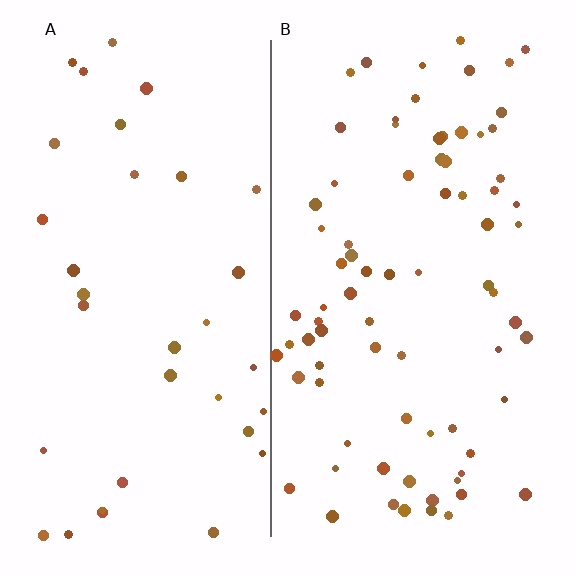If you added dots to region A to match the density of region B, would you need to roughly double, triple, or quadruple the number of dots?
Approximately double.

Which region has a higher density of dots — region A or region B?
B (the right).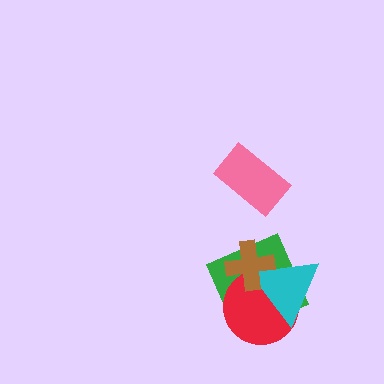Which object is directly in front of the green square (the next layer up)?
The red circle is directly in front of the green square.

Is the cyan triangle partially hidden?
Yes, it is partially covered by another shape.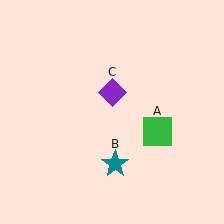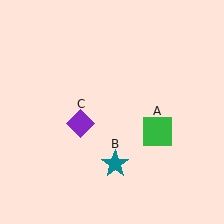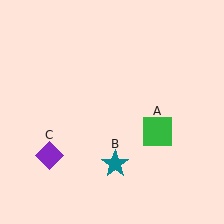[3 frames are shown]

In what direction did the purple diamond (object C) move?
The purple diamond (object C) moved down and to the left.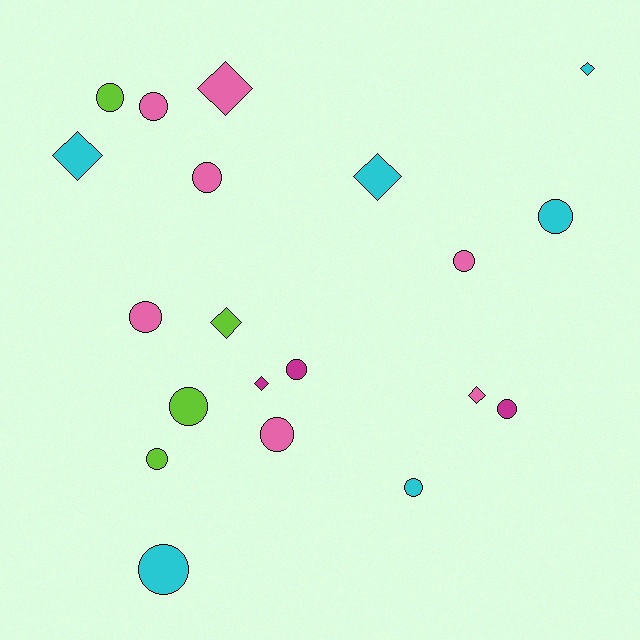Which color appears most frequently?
Pink, with 7 objects.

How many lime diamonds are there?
There is 1 lime diamond.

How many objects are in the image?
There are 20 objects.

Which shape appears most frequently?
Circle, with 13 objects.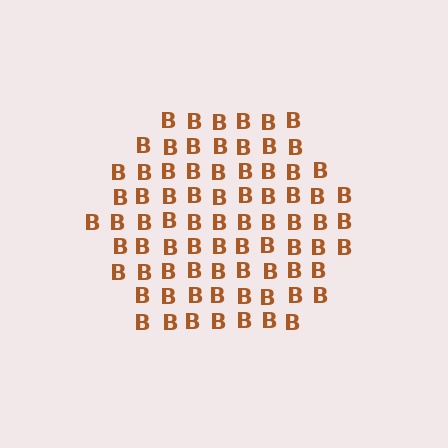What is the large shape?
The large shape is a hexagon.